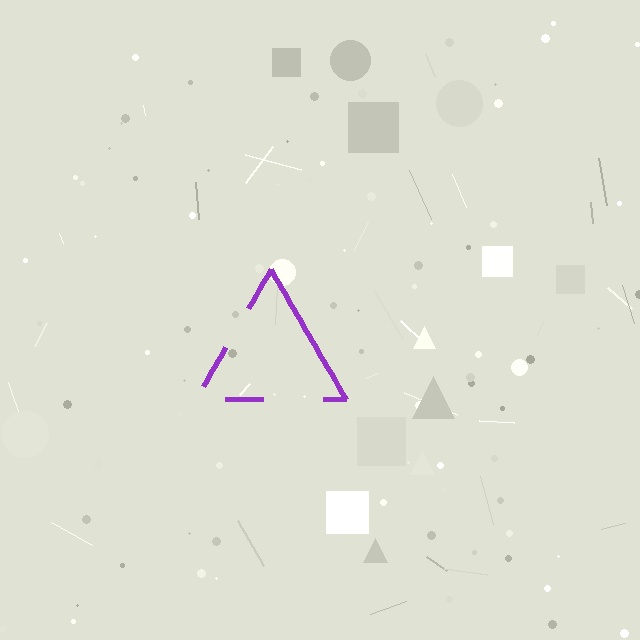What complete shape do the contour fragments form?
The contour fragments form a triangle.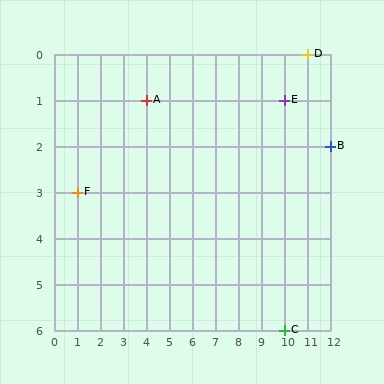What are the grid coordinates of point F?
Point F is at grid coordinates (1, 3).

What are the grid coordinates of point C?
Point C is at grid coordinates (10, 6).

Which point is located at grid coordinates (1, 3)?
Point F is at (1, 3).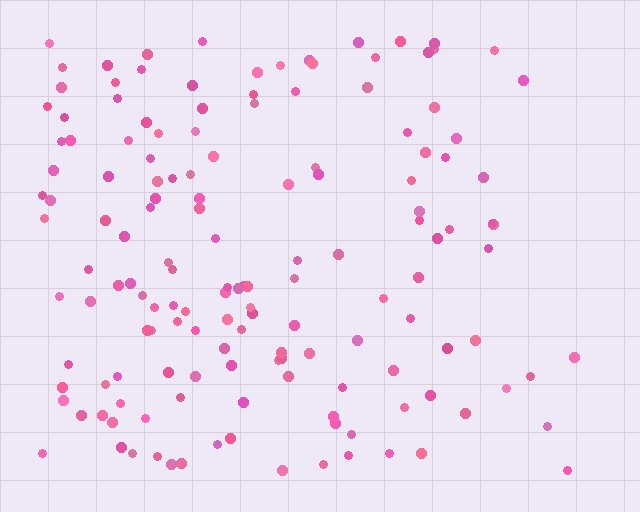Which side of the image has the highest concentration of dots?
The left.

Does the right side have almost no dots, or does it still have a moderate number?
Still a moderate number, just noticeably fewer than the left.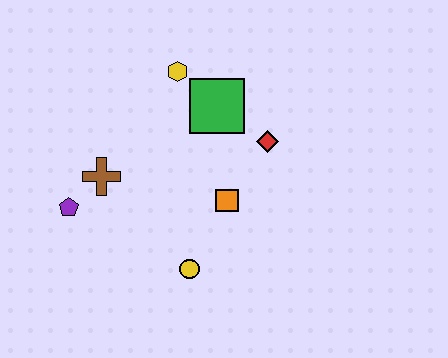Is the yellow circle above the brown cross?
No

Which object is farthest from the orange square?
The purple pentagon is farthest from the orange square.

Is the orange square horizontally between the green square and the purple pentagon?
No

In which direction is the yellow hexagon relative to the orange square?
The yellow hexagon is above the orange square.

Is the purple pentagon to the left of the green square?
Yes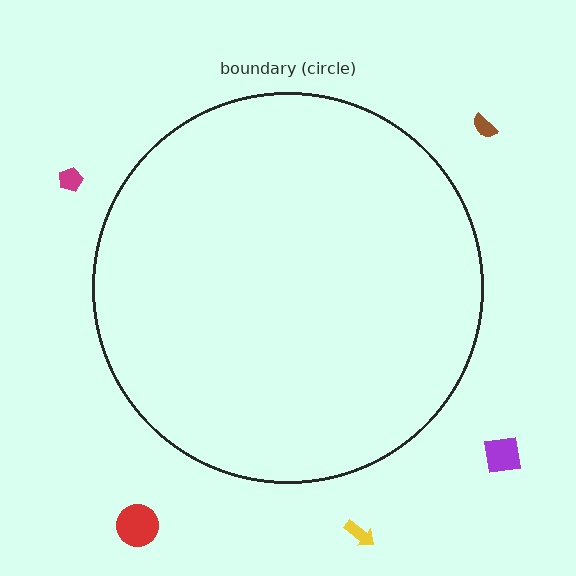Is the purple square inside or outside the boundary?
Outside.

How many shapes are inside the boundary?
0 inside, 5 outside.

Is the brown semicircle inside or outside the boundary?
Outside.